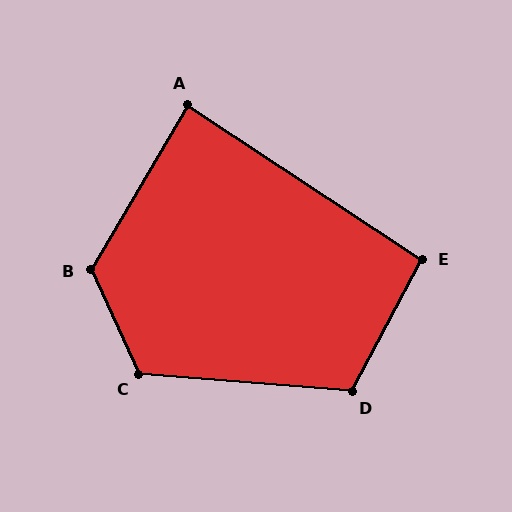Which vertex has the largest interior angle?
B, at approximately 124 degrees.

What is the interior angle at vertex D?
Approximately 113 degrees (obtuse).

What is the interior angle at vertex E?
Approximately 96 degrees (obtuse).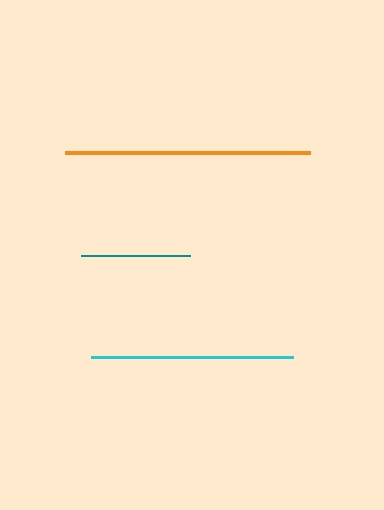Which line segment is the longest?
The orange line is the longest at approximately 245 pixels.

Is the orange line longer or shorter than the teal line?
The orange line is longer than the teal line.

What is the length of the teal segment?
The teal segment is approximately 109 pixels long.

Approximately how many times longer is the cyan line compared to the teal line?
The cyan line is approximately 1.9 times the length of the teal line.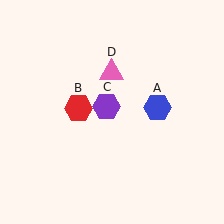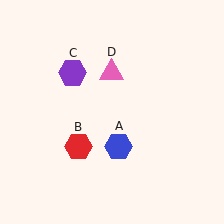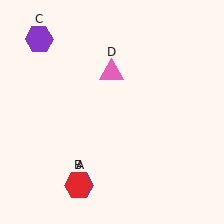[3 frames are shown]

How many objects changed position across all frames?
3 objects changed position: blue hexagon (object A), red hexagon (object B), purple hexagon (object C).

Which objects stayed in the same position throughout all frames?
Pink triangle (object D) remained stationary.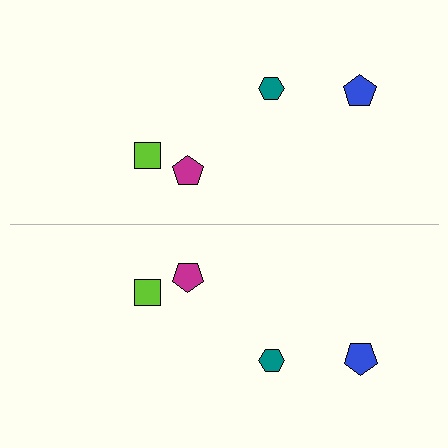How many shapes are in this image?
There are 8 shapes in this image.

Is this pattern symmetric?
Yes, this pattern has bilateral (reflection) symmetry.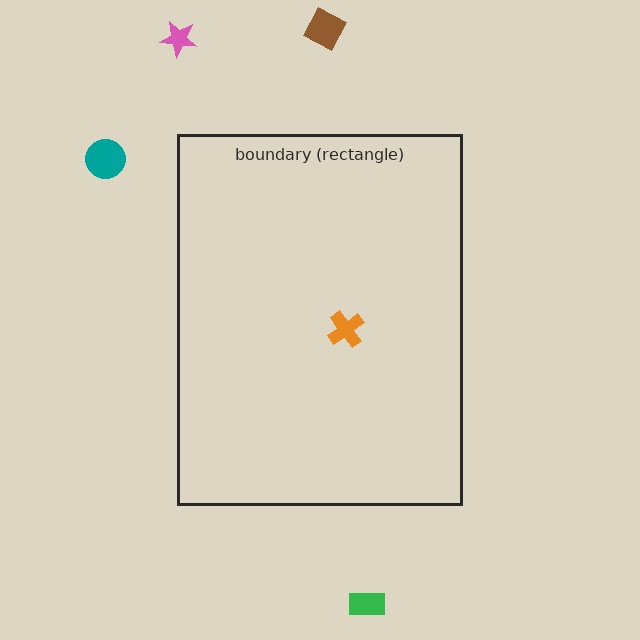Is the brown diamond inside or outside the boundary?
Outside.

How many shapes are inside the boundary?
1 inside, 4 outside.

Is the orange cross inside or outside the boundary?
Inside.